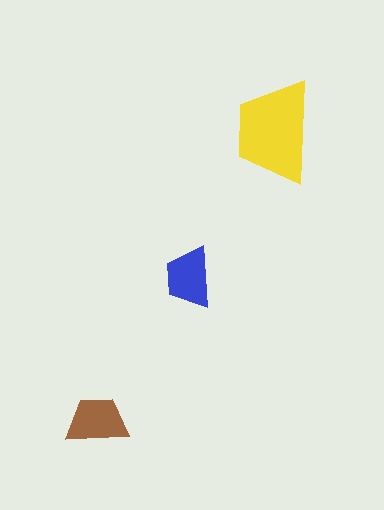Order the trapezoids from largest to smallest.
the yellow one, the brown one, the blue one.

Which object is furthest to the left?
The brown trapezoid is leftmost.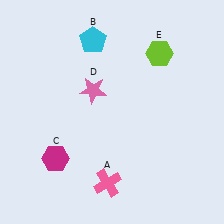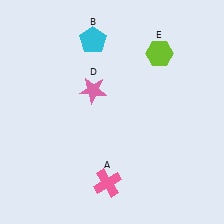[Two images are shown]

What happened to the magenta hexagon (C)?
The magenta hexagon (C) was removed in Image 2. It was in the bottom-left area of Image 1.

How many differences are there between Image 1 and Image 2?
There is 1 difference between the two images.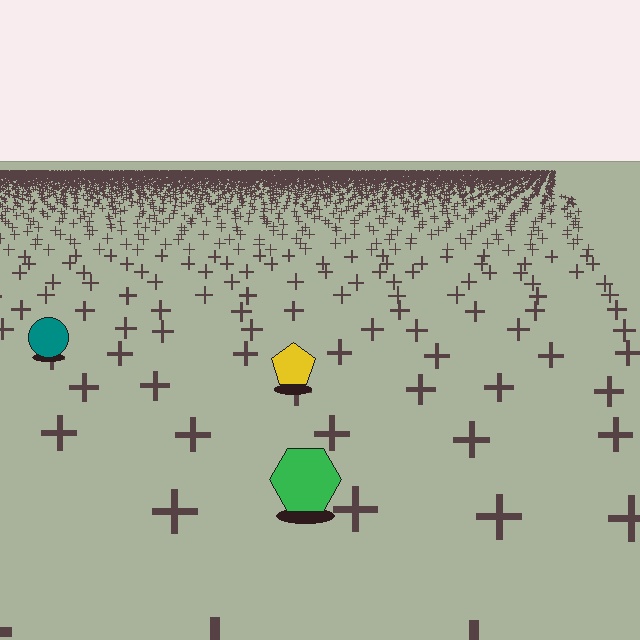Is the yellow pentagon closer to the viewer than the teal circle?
Yes. The yellow pentagon is closer — you can tell from the texture gradient: the ground texture is coarser near it.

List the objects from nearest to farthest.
From nearest to farthest: the green hexagon, the yellow pentagon, the teal circle.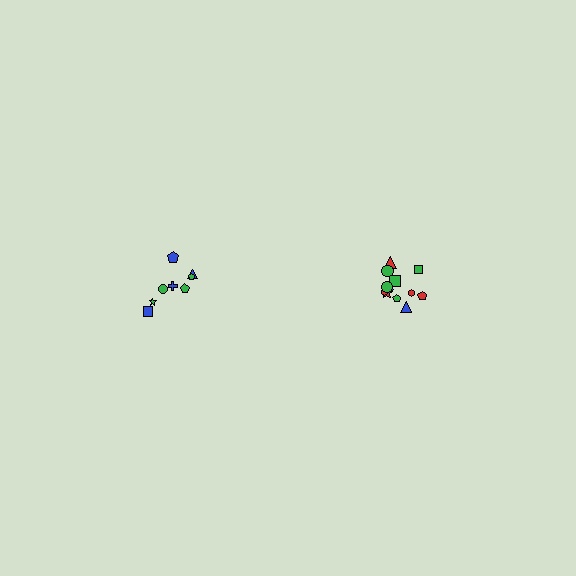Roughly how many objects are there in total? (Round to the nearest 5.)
Roughly 20 objects in total.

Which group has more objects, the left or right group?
The right group.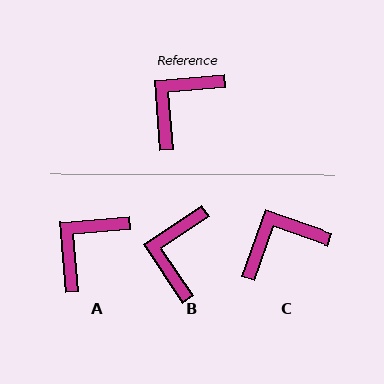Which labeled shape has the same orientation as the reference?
A.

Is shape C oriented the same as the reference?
No, it is off by about 24 degrees.